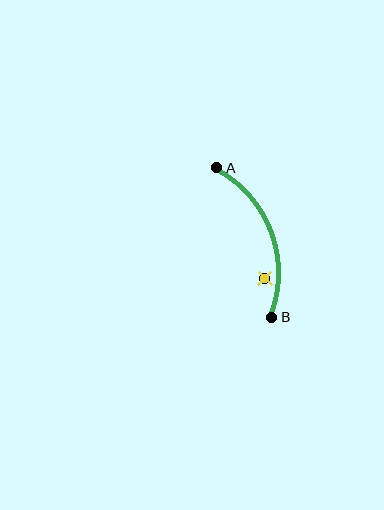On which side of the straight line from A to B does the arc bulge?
The arc bulges to the right of the straight line connecting A and B.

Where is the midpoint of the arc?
The arc midpoint is the point on the curve farthest from the straight line joining A and B. It sits to the right of that line.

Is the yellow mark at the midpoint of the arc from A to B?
No — the yellow mark does not lie on the arc at all. It sits slightly inside the curve.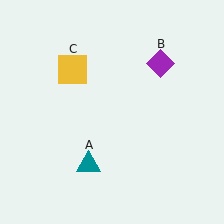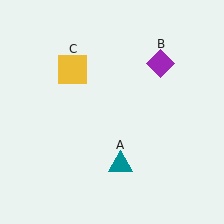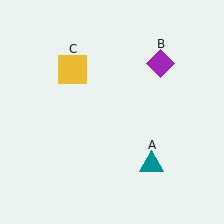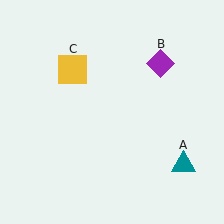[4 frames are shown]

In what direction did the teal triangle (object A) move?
The teal triangle (object A) moved right.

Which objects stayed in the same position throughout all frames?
Purple diamond (object B) and yellow square (object C) remained stationary.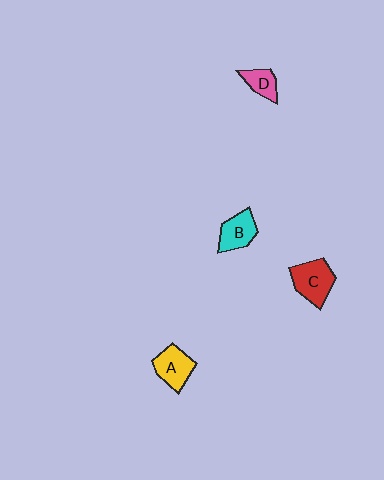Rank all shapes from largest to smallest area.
From largest to smallest: C (red), A (yellow), B (cyan), D (pink).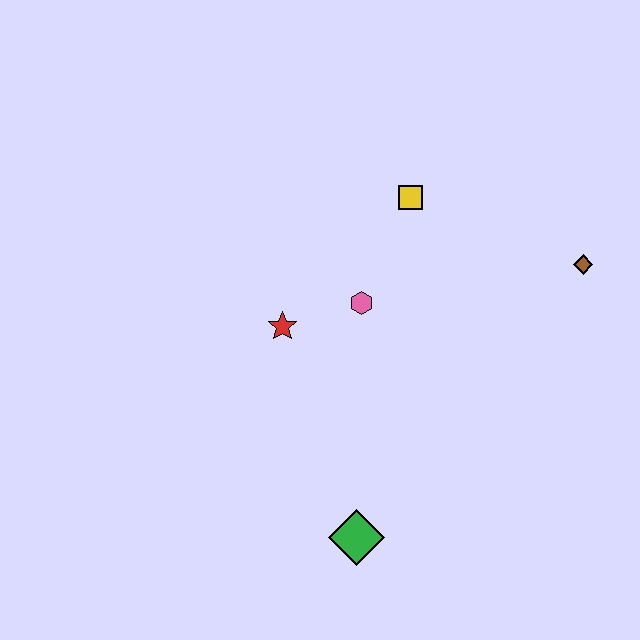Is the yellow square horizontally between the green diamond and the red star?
No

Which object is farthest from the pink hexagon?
The green diamond is farthest from the pink hexagon.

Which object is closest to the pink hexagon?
The red star is closest to the pink hexagon.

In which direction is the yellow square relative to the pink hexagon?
The yellow square is above the pink hexagon.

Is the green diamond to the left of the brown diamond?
Yes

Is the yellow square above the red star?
Yes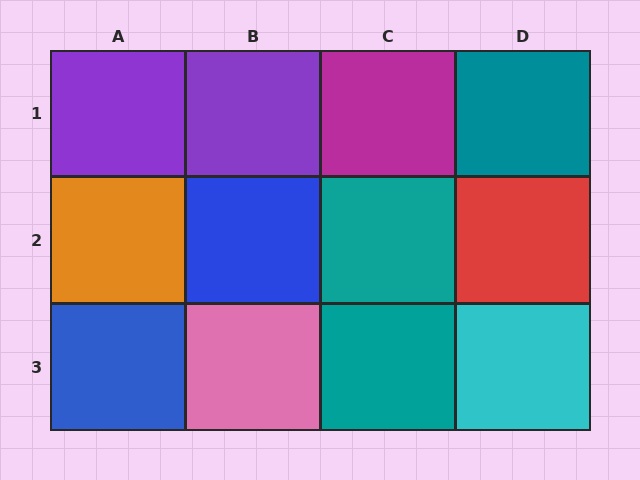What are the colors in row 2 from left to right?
Orange, blue, teal, red.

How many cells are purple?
2 cells are purple.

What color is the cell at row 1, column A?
Purple.